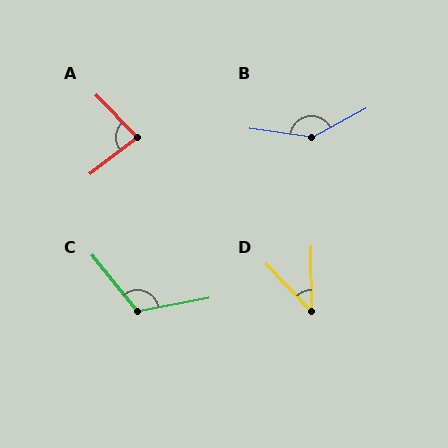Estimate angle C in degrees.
Approximately 119 degrees.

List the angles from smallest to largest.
D (43°), A (83°), C (119°), B (143°).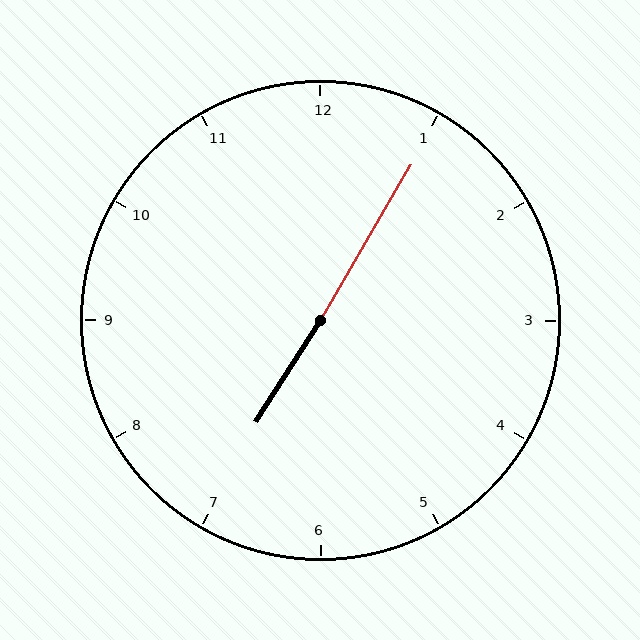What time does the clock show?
7:05.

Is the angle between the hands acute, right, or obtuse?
It is obtuse.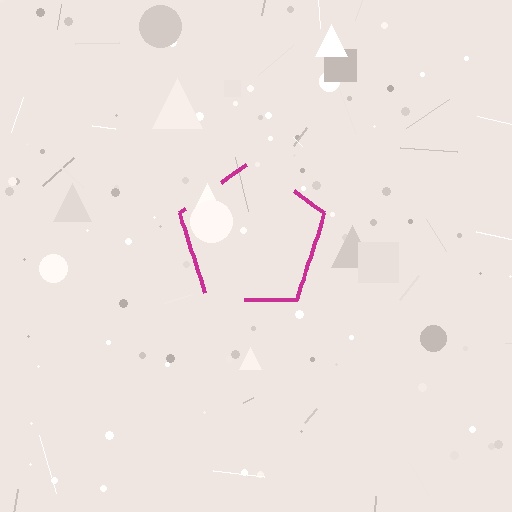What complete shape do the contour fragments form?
The contour fragments form a pentagon.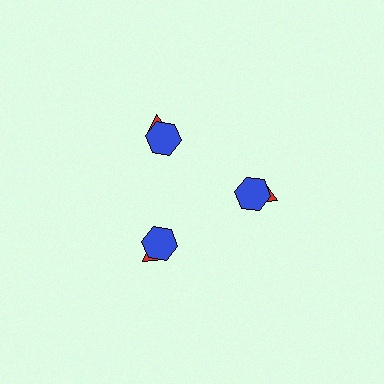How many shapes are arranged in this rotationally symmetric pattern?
There are 6 shapes, arranged in 3 groups of 2.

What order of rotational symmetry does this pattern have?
This pattern has 3-fold rotational symmetry.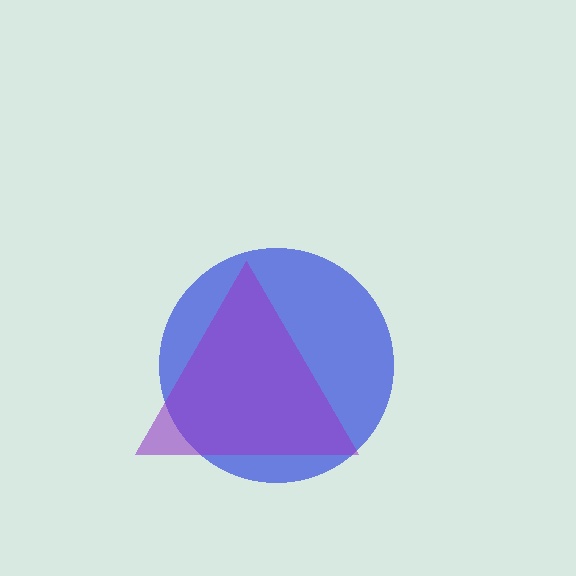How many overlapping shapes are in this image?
There are 2 overlapping shapes in the image.